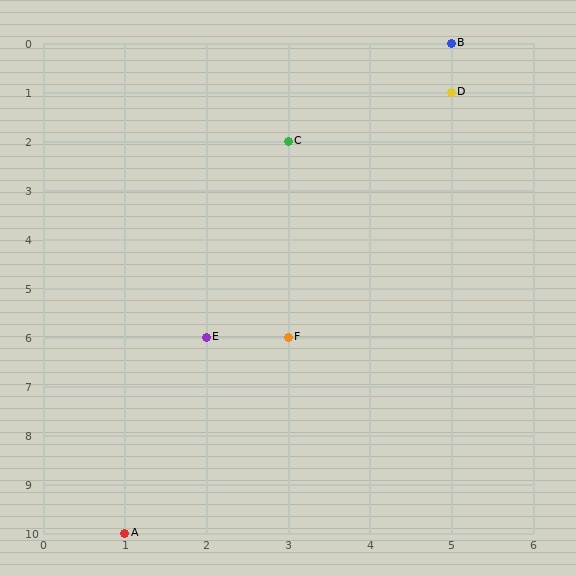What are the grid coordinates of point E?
Point E is at grid coordinates (2, 6).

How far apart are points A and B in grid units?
Points A and B are 4 columns and 10 rows apart (about 10.8 grid units diagonally).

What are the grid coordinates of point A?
Point A is at grid coordinates (1, 10).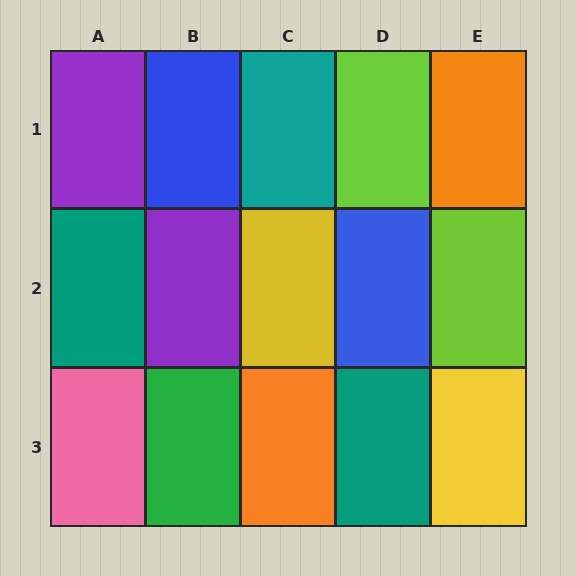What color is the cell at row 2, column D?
Blue.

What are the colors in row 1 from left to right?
Purple, blue, teal, lime, orange.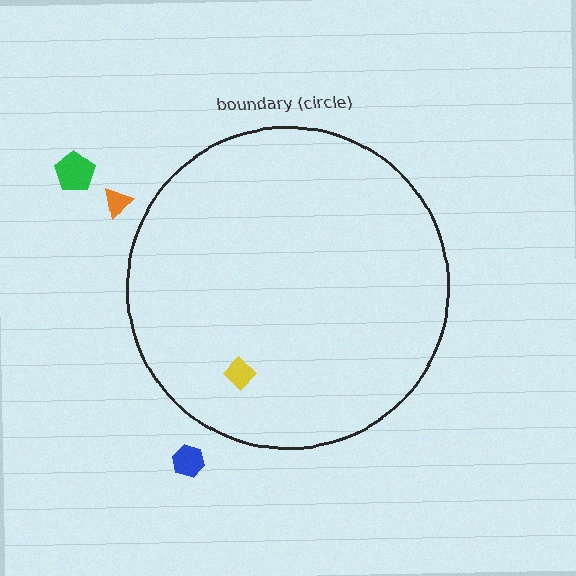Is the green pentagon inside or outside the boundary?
Outside.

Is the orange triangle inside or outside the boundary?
Outside.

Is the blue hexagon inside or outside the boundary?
Outside.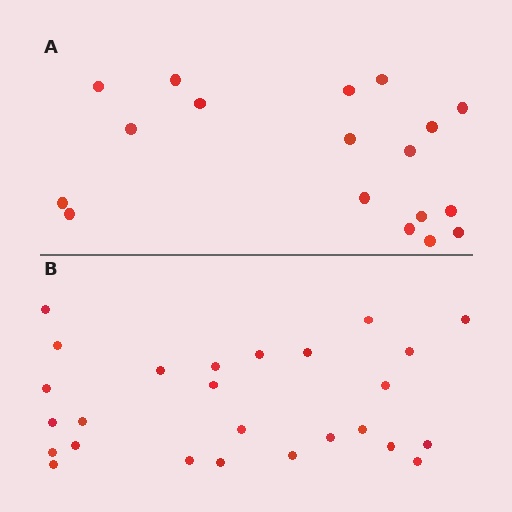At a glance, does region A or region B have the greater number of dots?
Region B (the bottom region) has more dots.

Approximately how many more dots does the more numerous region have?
Region B has roughly 8 or so more dots than region A.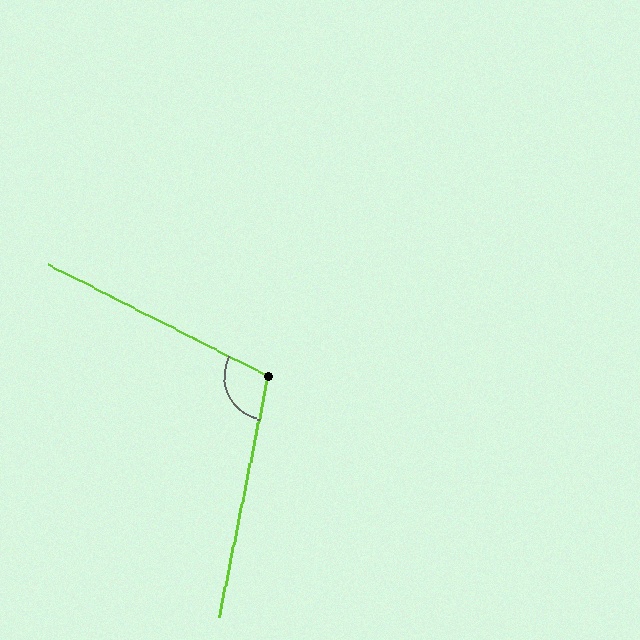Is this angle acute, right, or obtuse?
It is obtuse.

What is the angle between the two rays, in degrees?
Approximately 105 degrees.